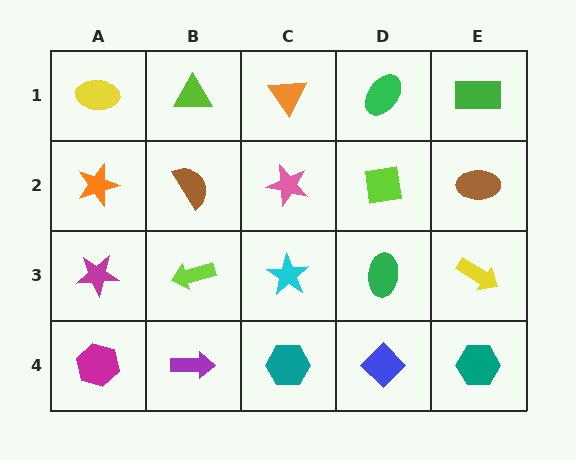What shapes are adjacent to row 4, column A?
A magenta star (row 3, column A), a purple arrow (row 4, column B).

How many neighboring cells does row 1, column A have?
2.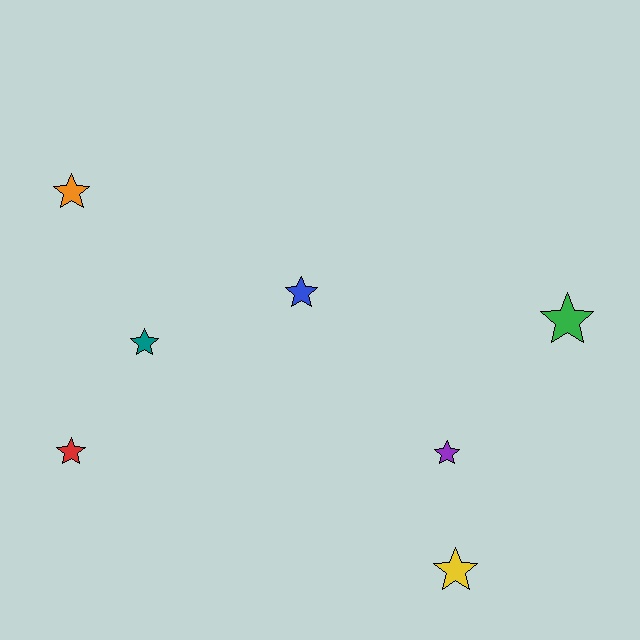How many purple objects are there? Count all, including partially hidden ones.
There is 1 purple object.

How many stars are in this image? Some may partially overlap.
There are 7 stars.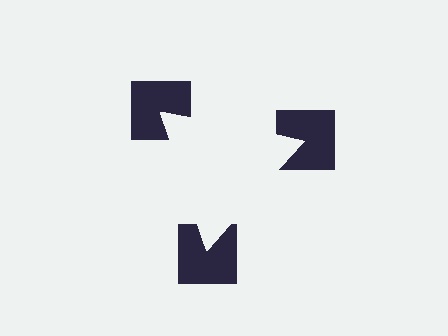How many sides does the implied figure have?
3 sides.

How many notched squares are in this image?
There are 3 — one at each vertex of the illusory triangle.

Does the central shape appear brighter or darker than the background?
It typically appears slightly brighter than the background, even though no actual brightness change is drawn.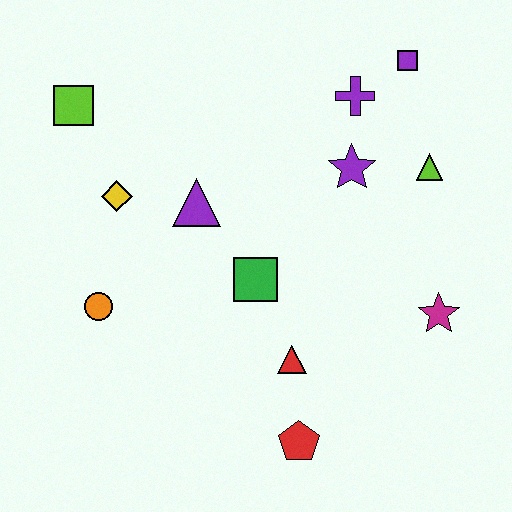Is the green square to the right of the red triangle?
No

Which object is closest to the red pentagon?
The red triangle is closest to the red pentagon.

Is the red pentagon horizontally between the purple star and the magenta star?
No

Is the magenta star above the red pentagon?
Yes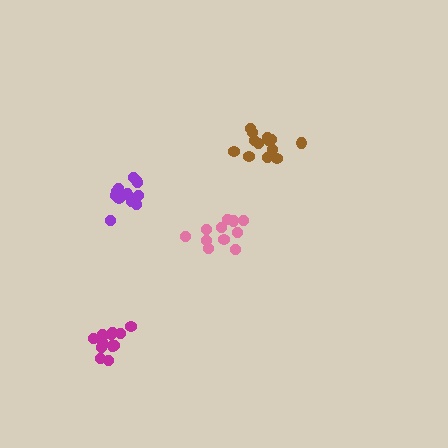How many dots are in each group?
Group 1: 13 dots, Group 2: 13 dots, Group 3: 12 dots, Group 4: 11 dots (49 total).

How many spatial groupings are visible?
There are 4 spatial groupings.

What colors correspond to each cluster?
The clusters are colored: brown, magenta, purple, pink.